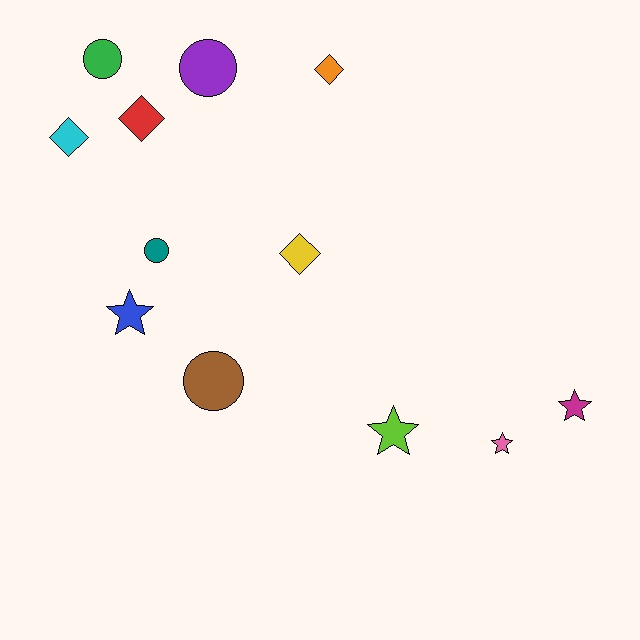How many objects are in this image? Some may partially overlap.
There are 12 objects.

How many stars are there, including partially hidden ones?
There are 4 stars.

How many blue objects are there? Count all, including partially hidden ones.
There is 1 blue object.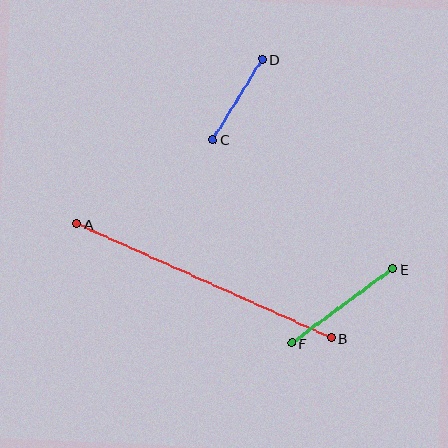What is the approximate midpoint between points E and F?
The midpoint is at approximately (342, 306) pixels.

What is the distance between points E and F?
The distance is approximately 126 pixels.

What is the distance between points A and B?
The distance is approximately 279 pixels.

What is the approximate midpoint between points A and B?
The midpoint is at approximately (204, 281) pixels.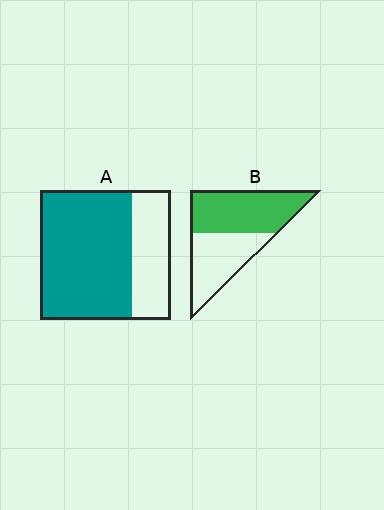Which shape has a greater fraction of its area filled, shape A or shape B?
Shape A.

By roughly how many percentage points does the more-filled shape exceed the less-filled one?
By roughly 15 percentage points (A over B).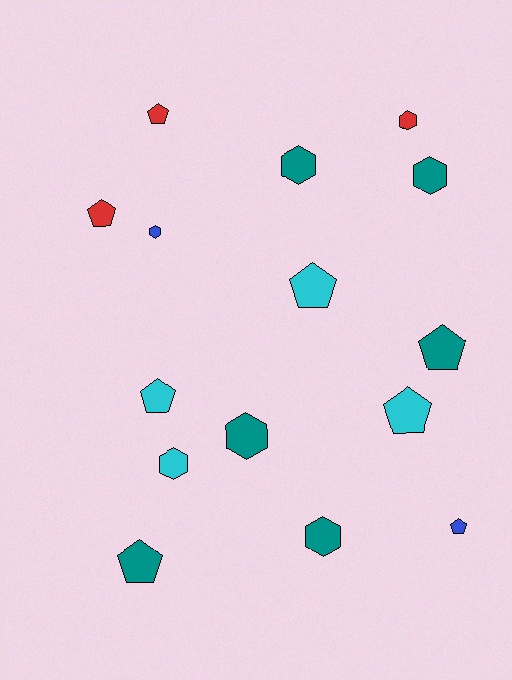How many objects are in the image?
There are 15 objects.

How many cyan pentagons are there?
There are 3 cyan pentagons.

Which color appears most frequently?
Teal, with 6 objects.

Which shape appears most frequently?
Pentagon, with 8 objects.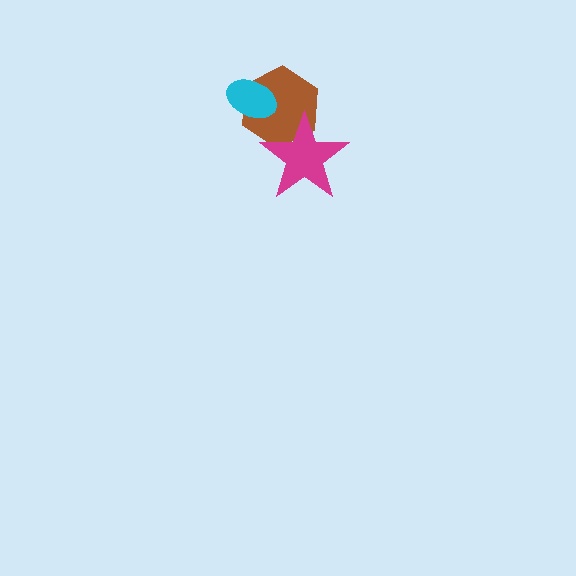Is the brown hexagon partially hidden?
Yes, it is partially covered by another shape.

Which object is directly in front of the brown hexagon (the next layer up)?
The magenta star is directly in front of the brown hexagon.